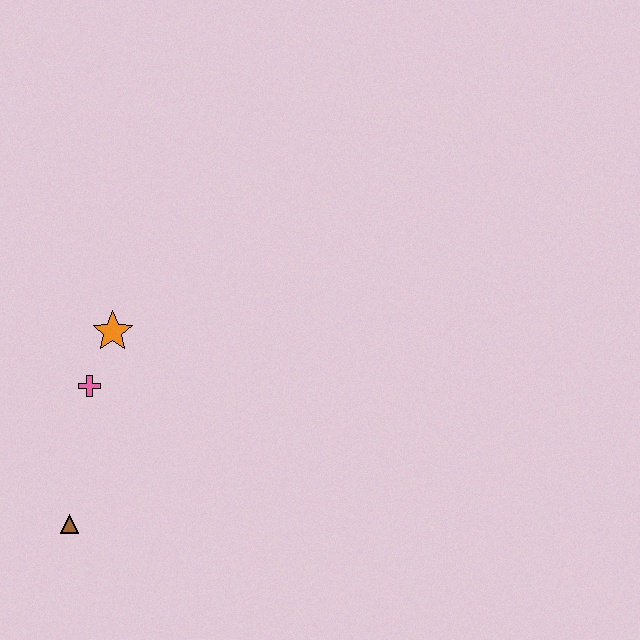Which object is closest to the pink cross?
The orange star is closest to the pink cross.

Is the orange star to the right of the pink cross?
Yes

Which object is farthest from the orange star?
The brown triangle is farthest from the orange star.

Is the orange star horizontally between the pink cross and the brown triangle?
No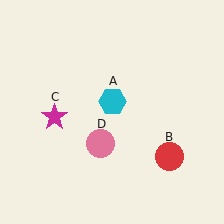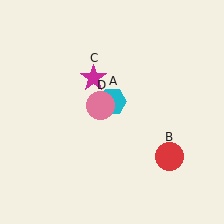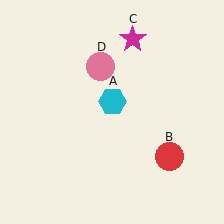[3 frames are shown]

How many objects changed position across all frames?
2 objects changed position: magenta star (object C), pink circle (object D).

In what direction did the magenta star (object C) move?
The magenta star (object C) moved up and to the right.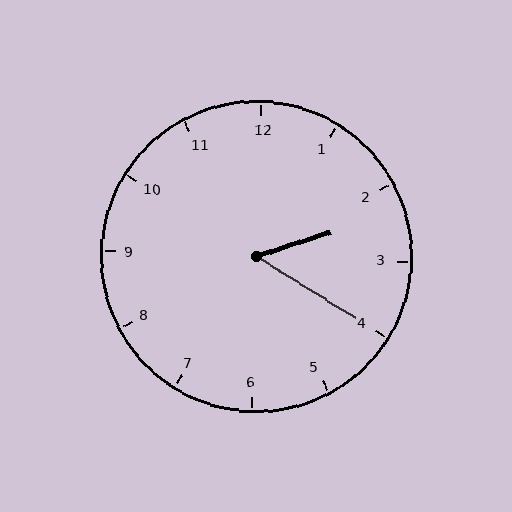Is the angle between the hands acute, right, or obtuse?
It is acute.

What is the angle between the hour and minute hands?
Approximately 50 degrees.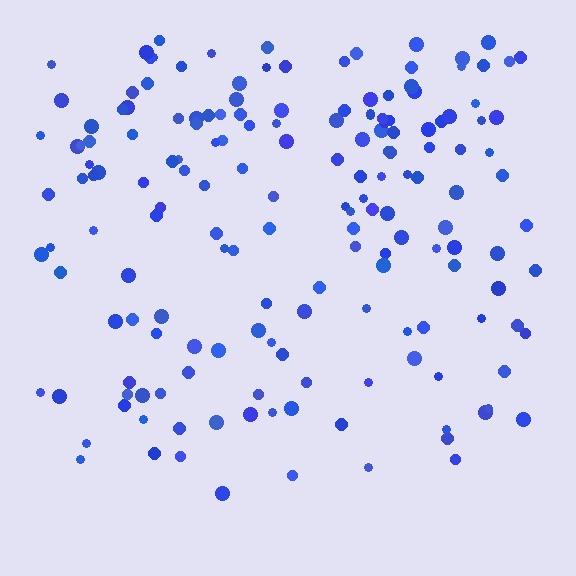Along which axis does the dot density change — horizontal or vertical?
Vertical.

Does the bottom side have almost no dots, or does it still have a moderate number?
Still a moderate number, just noticeably fewer than the top.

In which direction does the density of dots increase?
From bottom to top, with the top side densest.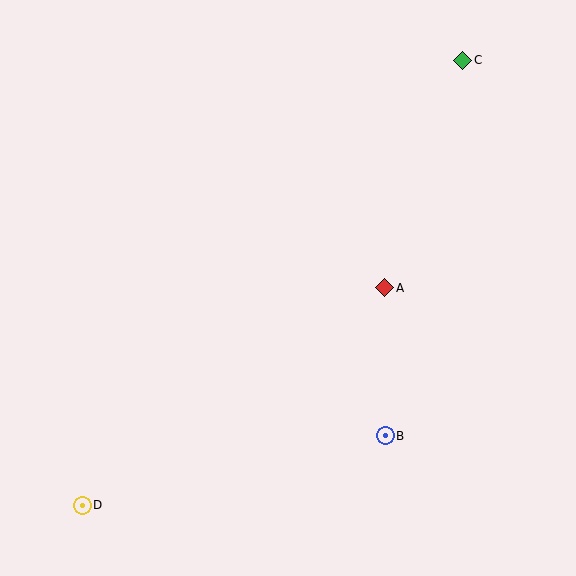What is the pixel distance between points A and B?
The distance between A and B is 148 pixels.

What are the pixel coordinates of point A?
Point A is at (385, 288).